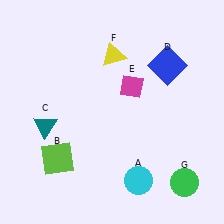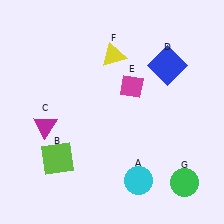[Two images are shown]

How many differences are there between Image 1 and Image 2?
There is 1 difference between the two images.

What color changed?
The triangle (C) changed from teal in Image 1 to magenta in Image 2.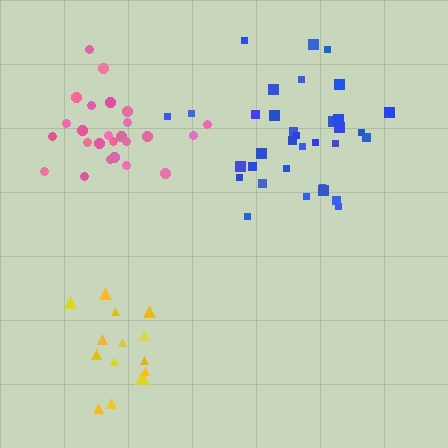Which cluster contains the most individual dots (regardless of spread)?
Blue (34).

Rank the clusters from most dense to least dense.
pink, yellow, blue.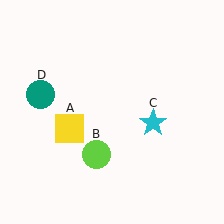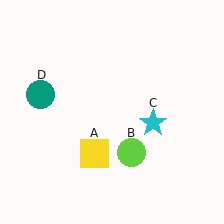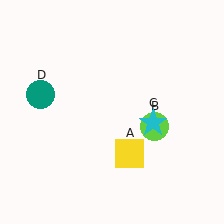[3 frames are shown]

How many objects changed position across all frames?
2 objects changed position: yellow square (object A), lime circle (object B).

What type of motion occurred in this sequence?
The yellow square (object A), lime circle (object B) rotated counterclockwise around the center of the scene.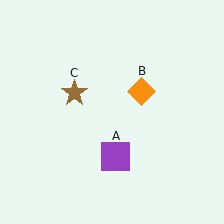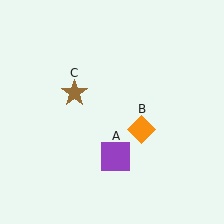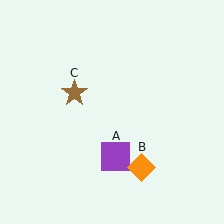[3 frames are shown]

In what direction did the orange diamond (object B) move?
The orange diamond (object B) moved down.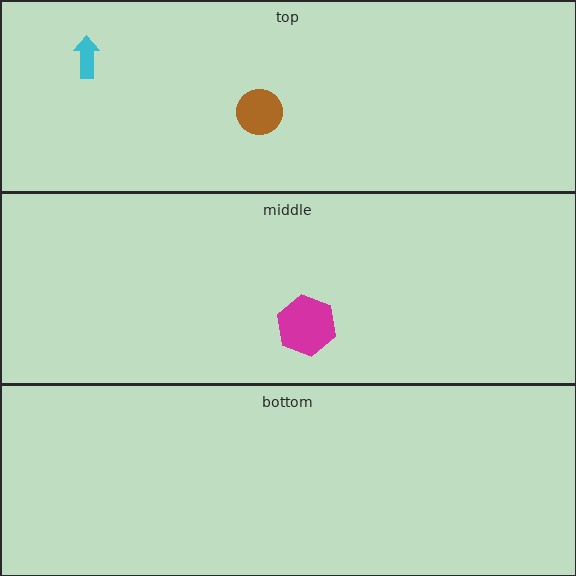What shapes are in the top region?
The cyan arrow, the brown circle.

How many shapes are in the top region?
2.